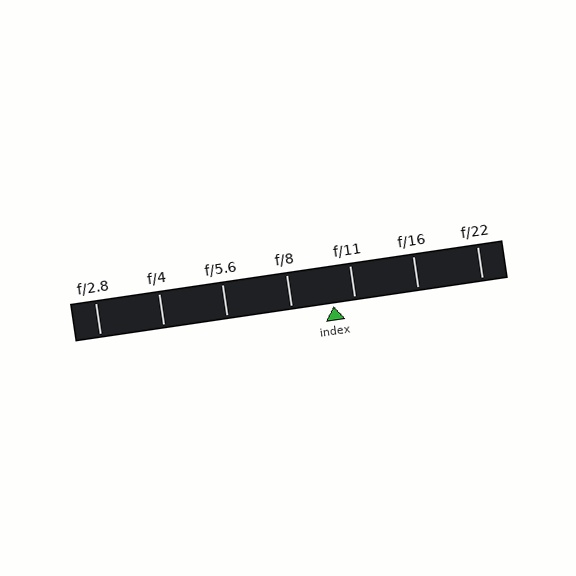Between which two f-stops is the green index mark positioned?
The index mark is between f/8 and f/11.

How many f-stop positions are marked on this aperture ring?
There are 7 f-stop positions marked.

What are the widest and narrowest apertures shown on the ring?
The widest aperture shown is f/2.8 and the narrowest is f/22.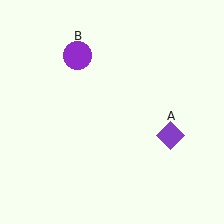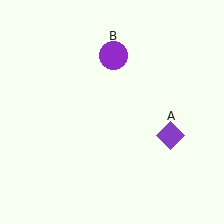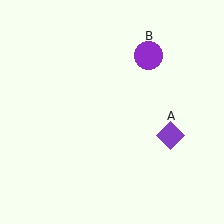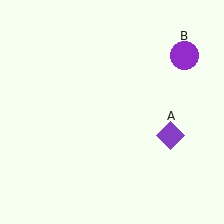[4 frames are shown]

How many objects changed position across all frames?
1 object changed position: purple circle (object B).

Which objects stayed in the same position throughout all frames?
Purple diamond (object A) remained stationary.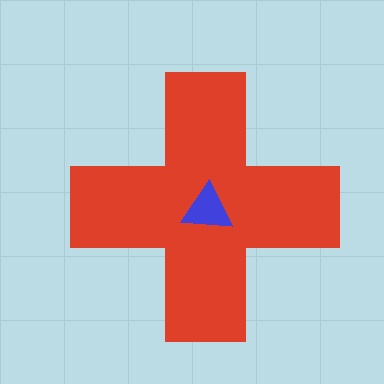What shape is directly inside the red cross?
The blue triangle.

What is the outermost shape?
The red cross.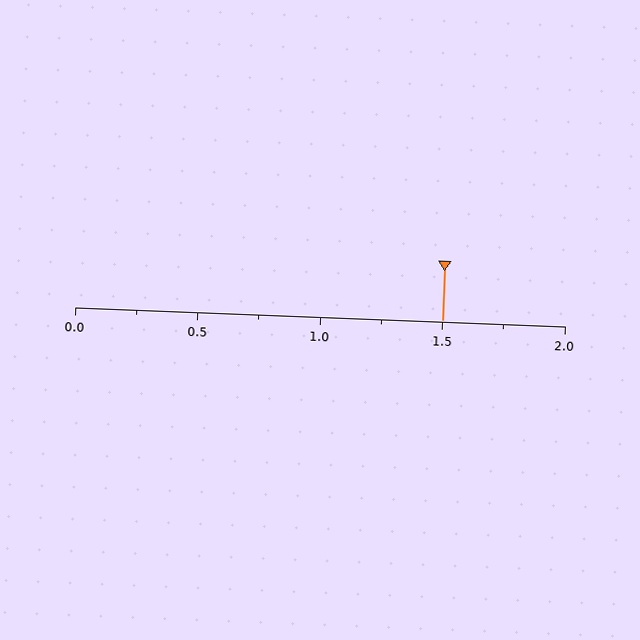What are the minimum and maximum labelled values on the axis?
The axis runs from 0.0 to 2.0.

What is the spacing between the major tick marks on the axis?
The major ticks are spaced 0.5 apart.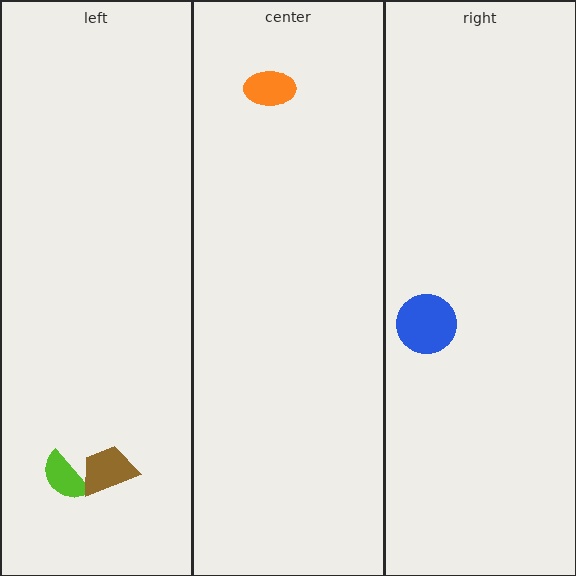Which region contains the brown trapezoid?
The left region.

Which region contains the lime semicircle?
The left region.